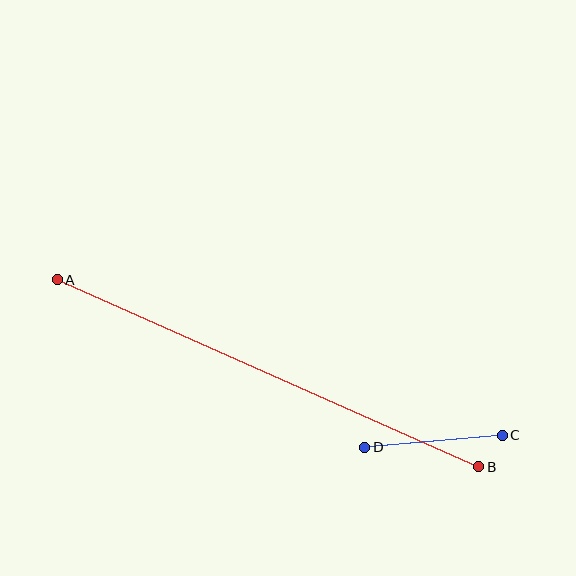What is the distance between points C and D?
The distance is approximately 138 pixels.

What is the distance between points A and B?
The distance is approximately 461 pixels.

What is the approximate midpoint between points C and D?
The midpoint is at approximately (434, 441) pixels.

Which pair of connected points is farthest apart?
Points A and B are farthest apart.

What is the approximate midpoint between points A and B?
The midpoint is at approximately (268, 373) pixels.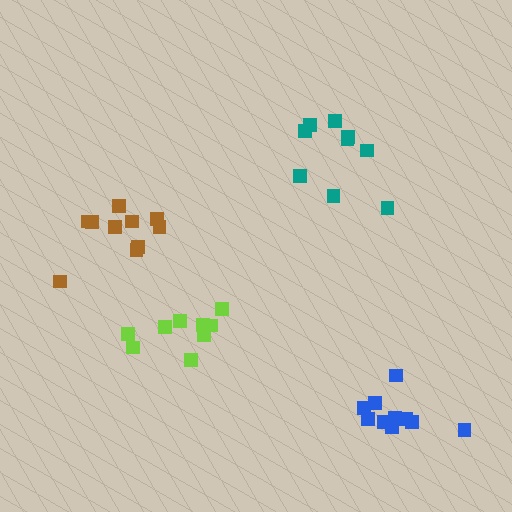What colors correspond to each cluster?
The clusters are colored: teal, brown, lime, blue.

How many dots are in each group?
Group 1: 9 dots, Group 2: 10 dots, Group 3: 9 dots, Group 4: 10 dots (38 total).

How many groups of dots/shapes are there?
There are 4 groups.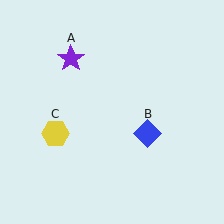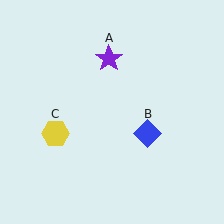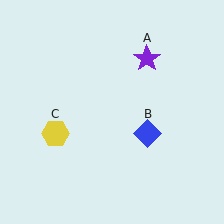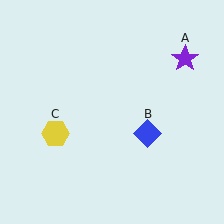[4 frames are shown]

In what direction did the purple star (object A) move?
The purple star (object A) moved right.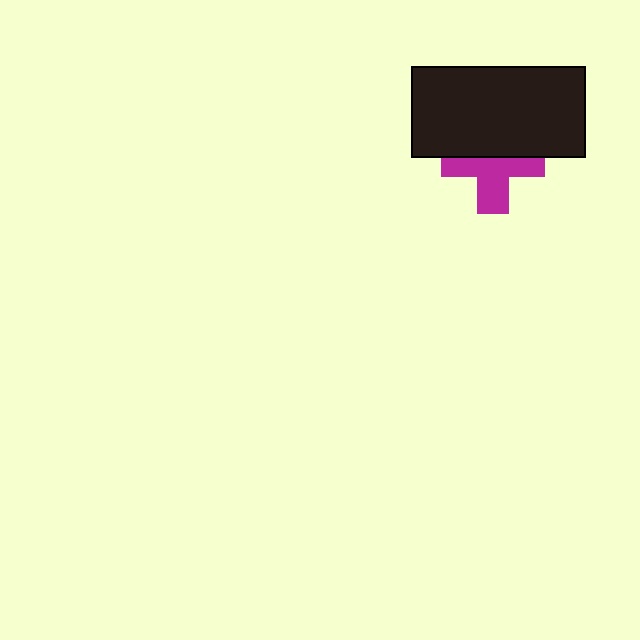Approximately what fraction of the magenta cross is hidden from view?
Roughly 43% of the magenta cross is hidden behind the black rectangle.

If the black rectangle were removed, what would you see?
You would see the complete magenta cross.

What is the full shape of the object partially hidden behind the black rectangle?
The partially hidden object is a magenta cross.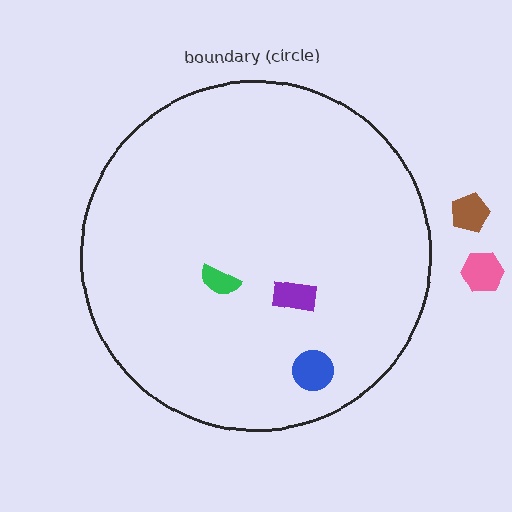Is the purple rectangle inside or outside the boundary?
Inside.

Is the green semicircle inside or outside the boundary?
Inside.